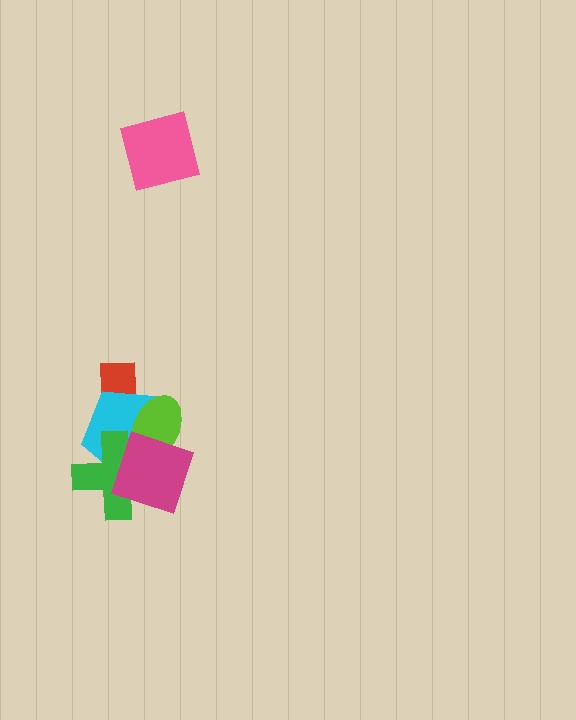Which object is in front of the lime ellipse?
The magenta square is in front of the lime ellipse.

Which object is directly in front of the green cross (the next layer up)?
The lime ellipse is directly in front of the green cross.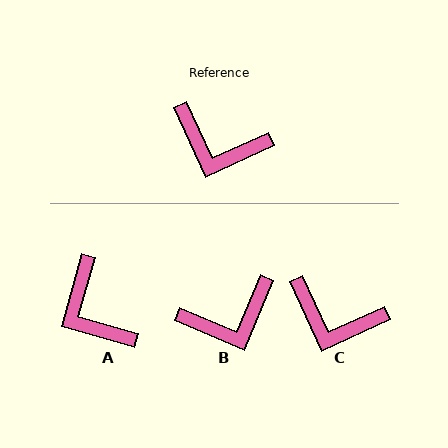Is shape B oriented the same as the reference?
No, it is off by about 42 degrees.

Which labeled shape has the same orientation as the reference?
C.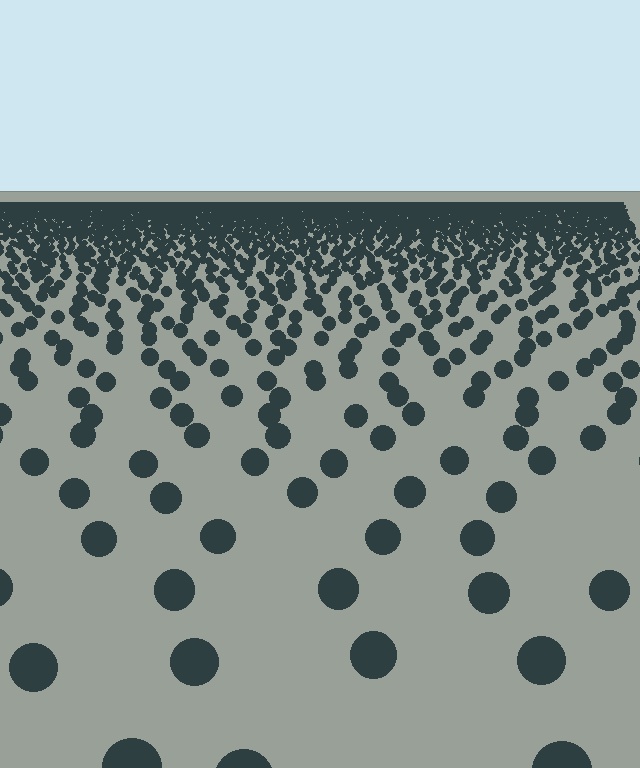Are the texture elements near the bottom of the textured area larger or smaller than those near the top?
Larger. Near the bottom, elements are closer to the viewer and appear at a bigger on-screen size.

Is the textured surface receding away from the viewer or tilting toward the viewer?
The surface is receding away from the viewer. Texture elements get smaller and denser toward the top.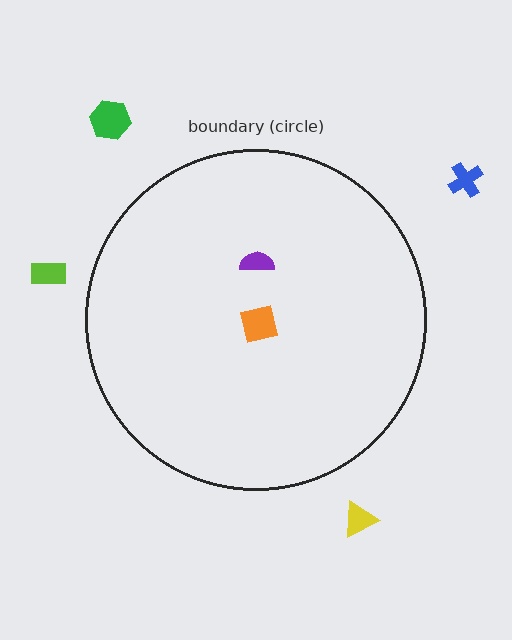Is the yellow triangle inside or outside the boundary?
Outside.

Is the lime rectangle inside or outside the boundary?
Outside.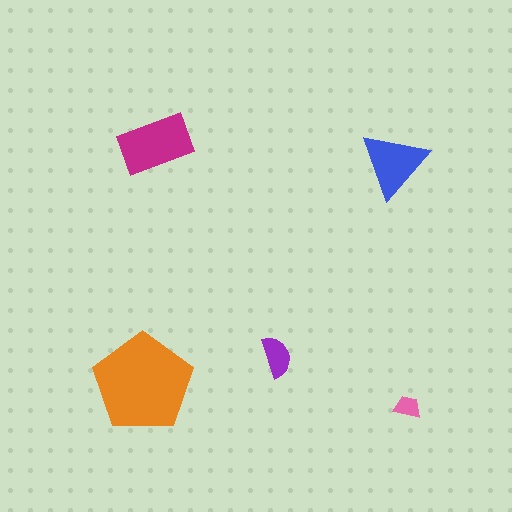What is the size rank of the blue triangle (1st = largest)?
3rd.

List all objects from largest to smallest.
The orange pentagon, the magenta rectangle, the blue triangle, the purple semicircle, the pink trapezoid.